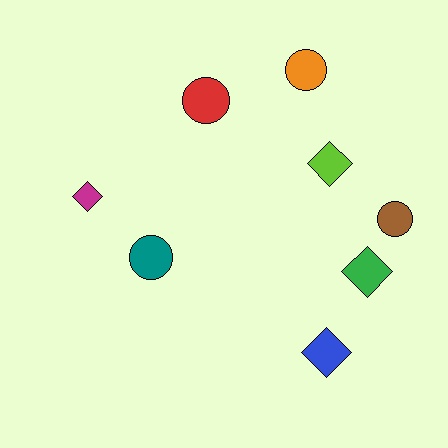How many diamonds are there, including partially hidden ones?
There are 4 diamonds.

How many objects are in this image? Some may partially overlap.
There are 8 objects.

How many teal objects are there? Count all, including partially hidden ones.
There is 1 teal object.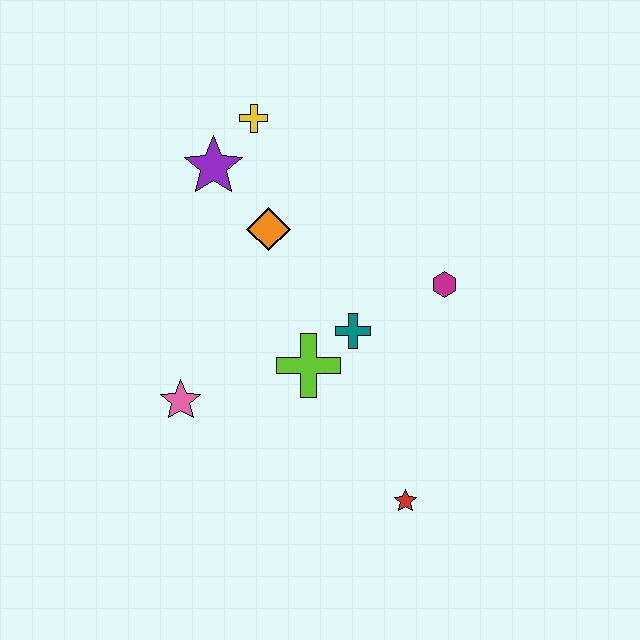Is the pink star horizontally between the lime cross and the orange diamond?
No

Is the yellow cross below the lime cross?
No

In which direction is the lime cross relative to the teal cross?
The lime cross is to the left of the teal cross.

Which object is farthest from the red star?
The yellow cross is farthest from the red star.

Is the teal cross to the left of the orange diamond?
No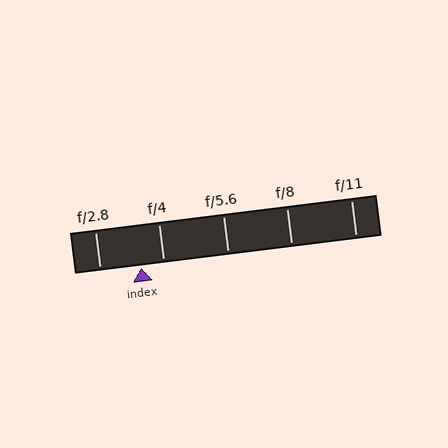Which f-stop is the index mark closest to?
The index mark is closest to f/4.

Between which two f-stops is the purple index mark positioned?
The index mark is between f/2.8 and f/4.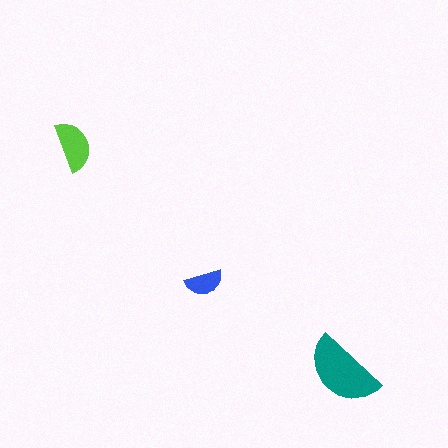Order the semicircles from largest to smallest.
the teal one, the lime one, the blue one.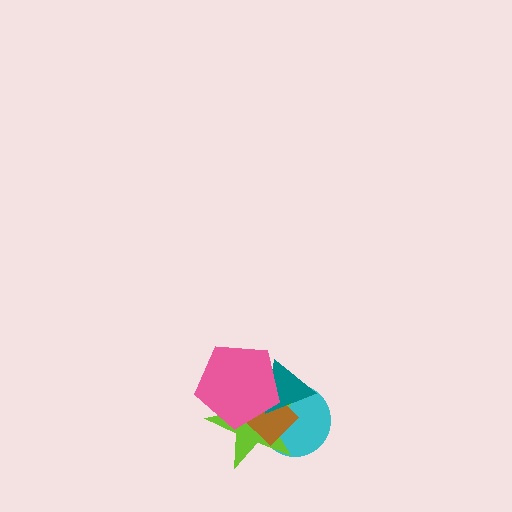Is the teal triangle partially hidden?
Yes, it is partially covered by another shape.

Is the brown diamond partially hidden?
Yes, it is partially covered by another shape.